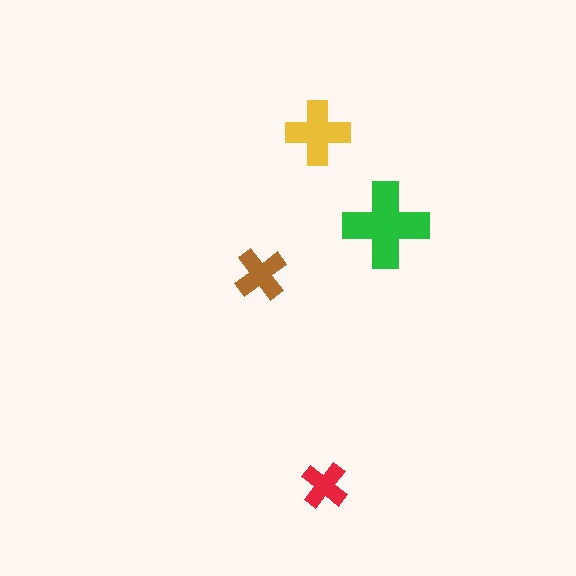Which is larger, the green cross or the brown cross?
The green one.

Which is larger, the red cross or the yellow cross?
The yellow one.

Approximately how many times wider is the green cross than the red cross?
About 2 times wider.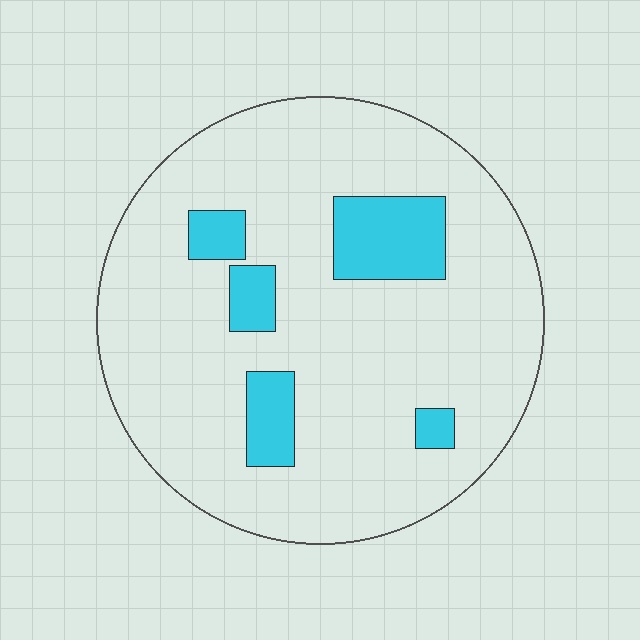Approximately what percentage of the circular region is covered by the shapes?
Approximately 15%.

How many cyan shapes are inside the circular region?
5.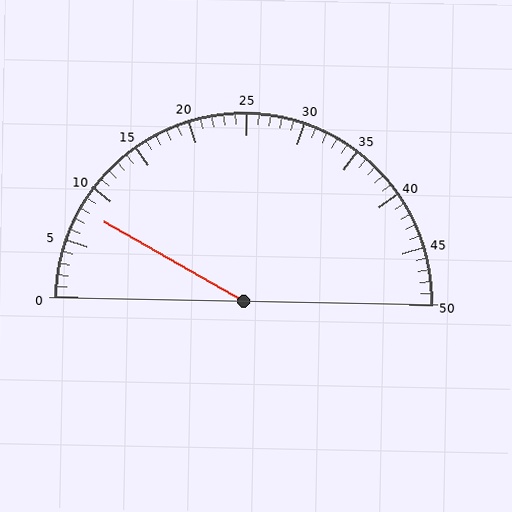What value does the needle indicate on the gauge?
The needle indicates approximately 8.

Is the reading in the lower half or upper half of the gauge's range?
The reading is in the lower half of the range (0 to 50).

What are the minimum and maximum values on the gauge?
The gauge ranges from 0 to 50.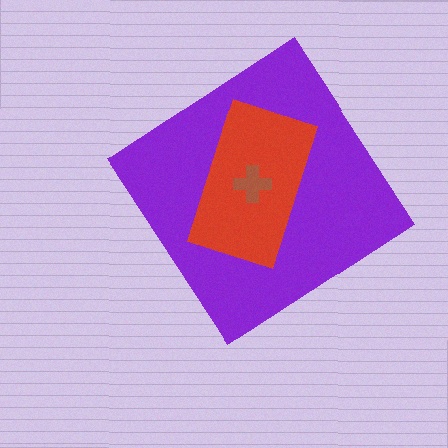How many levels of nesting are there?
3.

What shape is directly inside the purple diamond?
The red rectangle.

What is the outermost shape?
The purple diamond.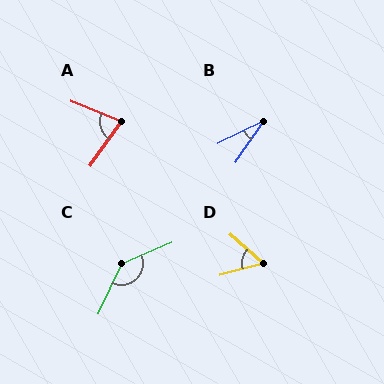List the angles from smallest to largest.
B (29°), D (56°), A (77°), C (138°).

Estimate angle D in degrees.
Approximately 56 degrees.